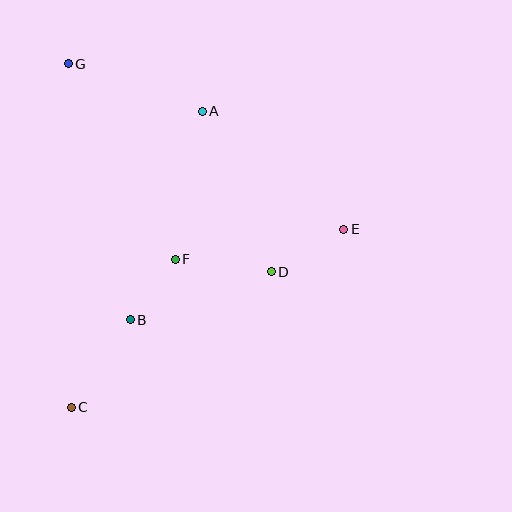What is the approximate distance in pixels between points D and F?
The distance between D and F is approximately 97 pixels.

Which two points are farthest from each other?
Points C and G are farthest from each other.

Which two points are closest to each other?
Points B and F are closest to each other.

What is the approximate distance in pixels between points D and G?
The distance between D and G is approximately 291 pixels.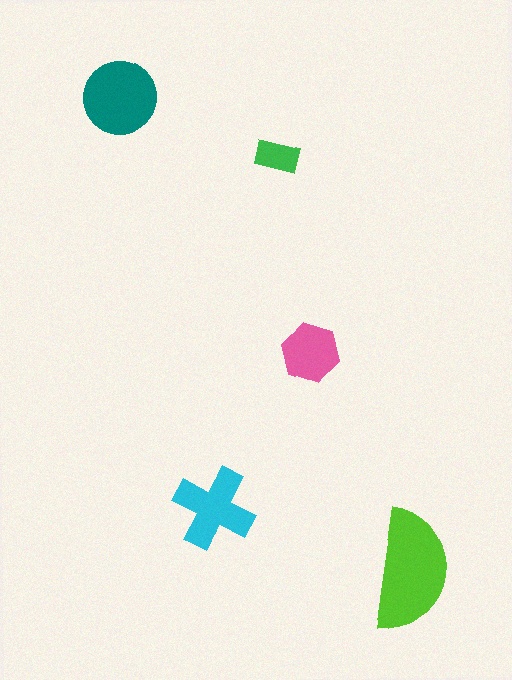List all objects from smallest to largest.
The green rectangle, the pink hexagon, the cyan cross, the teal circle, the lime semicircle.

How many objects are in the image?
There are 5 objects in the image.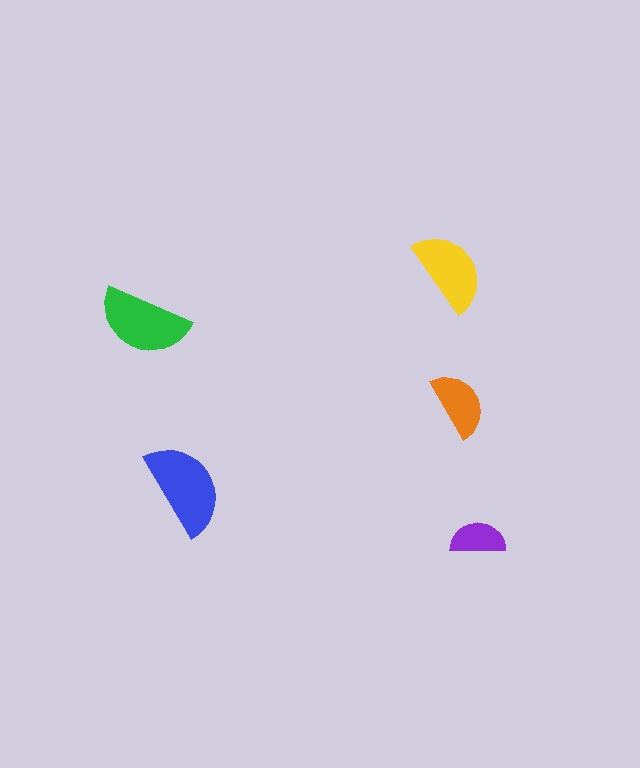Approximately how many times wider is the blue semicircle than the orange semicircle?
About 1.5 times wider.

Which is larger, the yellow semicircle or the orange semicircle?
The yellow one.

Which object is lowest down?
The purple semicircle is bottommost.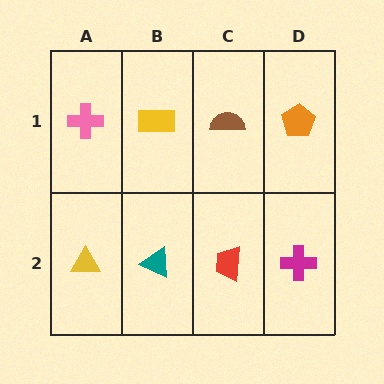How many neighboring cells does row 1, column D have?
2.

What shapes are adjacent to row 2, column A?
A pink cross (row 1, column A), a teal triangle (row 2, column B).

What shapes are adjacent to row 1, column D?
A magenta cross (row 2, column D), a brown semicircle (row 1, column C).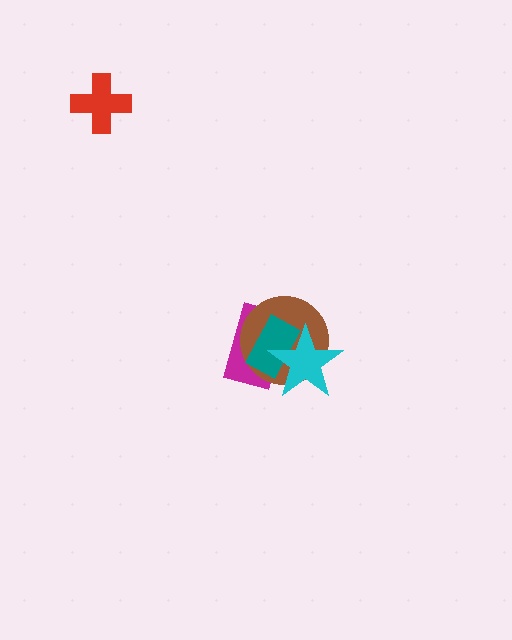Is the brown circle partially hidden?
Yes, it is partially covered by another shape.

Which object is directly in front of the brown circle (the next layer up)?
The teal rectangle is directly in front of the brown circle.